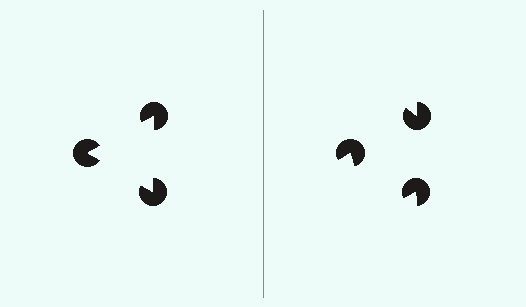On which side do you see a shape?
An illusory triangle appears on the left side. On the right side the wedge cuts are rotated, so no coherent shape forms.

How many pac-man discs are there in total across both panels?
6 — 3 on each side.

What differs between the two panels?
The pac-man discs are positioned identically on both sides; only the wedge orientations differ. On the left they align to a triangle; on the right they are misaligned.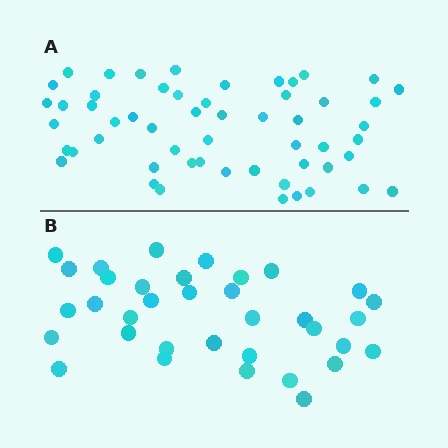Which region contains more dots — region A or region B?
Region A (the top region) has more dots.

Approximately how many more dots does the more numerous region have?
Region A has approximately 20 more dots than region B.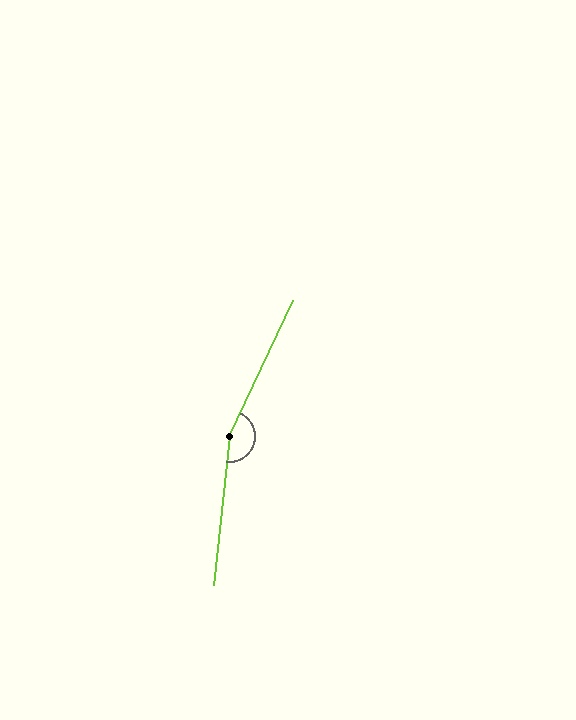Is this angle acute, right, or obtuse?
It is obtuse.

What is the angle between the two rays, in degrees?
Approximately 160 degrees.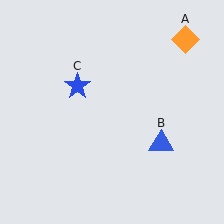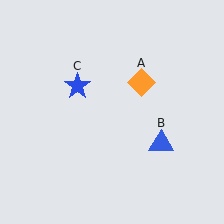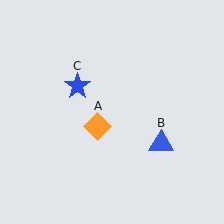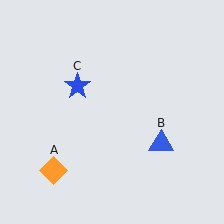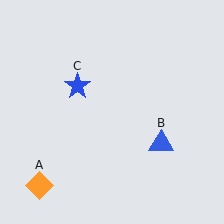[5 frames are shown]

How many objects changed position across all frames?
1 object changed position: orange diamond (object A).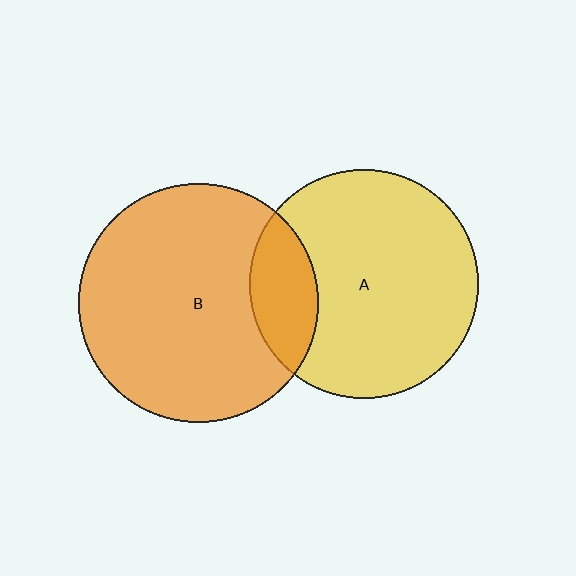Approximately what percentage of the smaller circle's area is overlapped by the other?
Approximately 20%.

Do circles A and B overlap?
Yes.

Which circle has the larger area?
Circle B (orange).